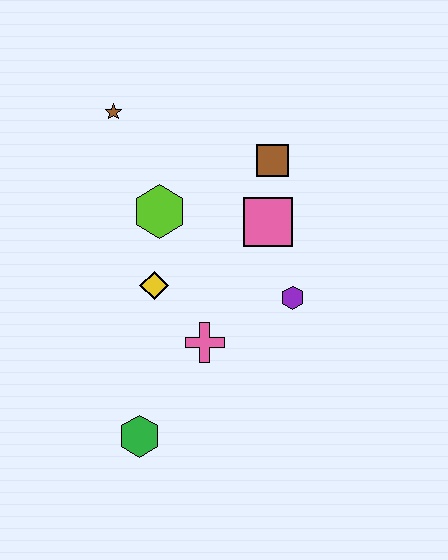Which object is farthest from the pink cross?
The brown star is farthest from the pink cross.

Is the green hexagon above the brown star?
No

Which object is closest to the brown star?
The lime hexagon is closest to the brown star.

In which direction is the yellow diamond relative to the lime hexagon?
The yellow diamond is below the lime hexagon.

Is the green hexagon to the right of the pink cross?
No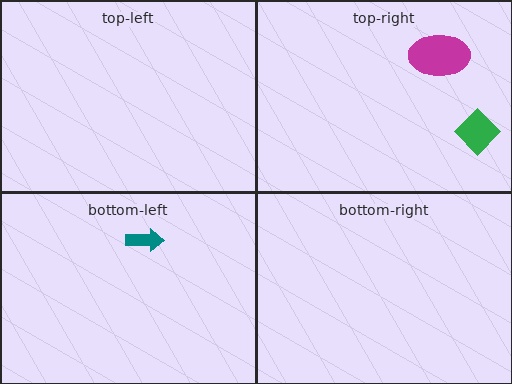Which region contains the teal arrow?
The bottom-left region.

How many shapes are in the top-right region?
2.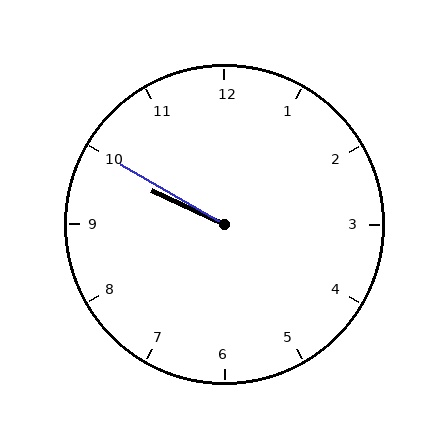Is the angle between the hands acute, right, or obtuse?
It is acute.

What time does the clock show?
9:50.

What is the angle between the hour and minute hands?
Approximately 5 degrees.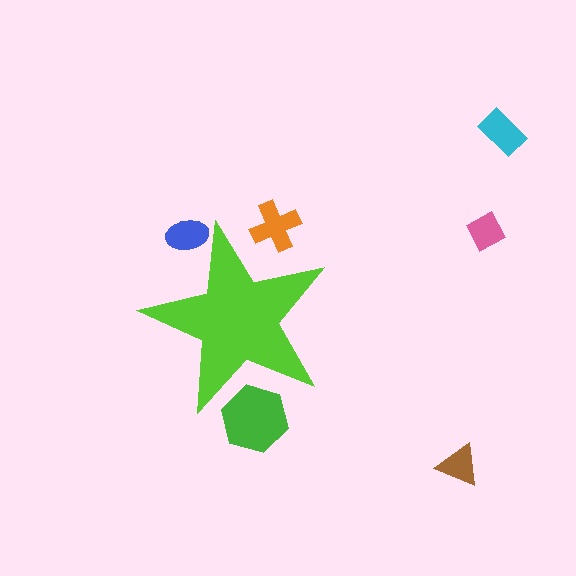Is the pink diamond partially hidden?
No, the pink diamond is fully visible.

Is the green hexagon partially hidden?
Yes, the green hexagon is partially hidden behind the lime star.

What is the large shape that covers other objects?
A lime star.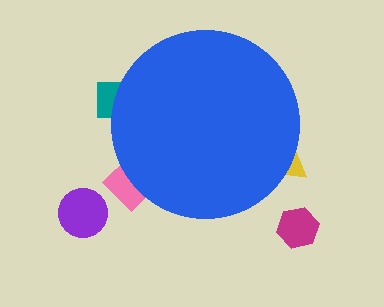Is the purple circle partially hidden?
No, the purple circle is fully visible.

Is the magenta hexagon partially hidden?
No, the magenta hexagon is fully visible.